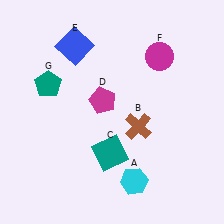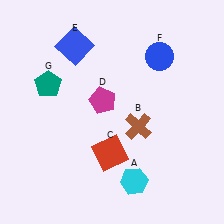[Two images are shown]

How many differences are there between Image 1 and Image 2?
There are 2 differences between the two images.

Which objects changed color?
C changed from teal to red. F changed from magenta to blue.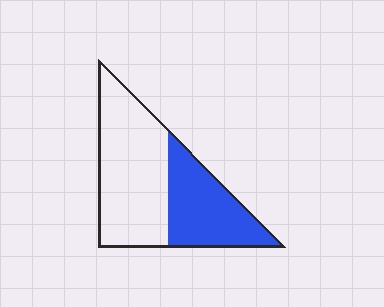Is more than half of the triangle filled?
No.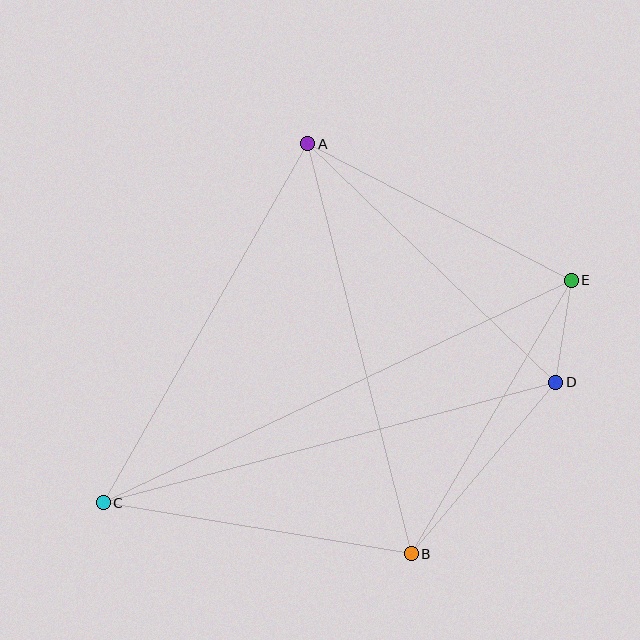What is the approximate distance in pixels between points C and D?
The distance between C and D is approximately 468 pixels.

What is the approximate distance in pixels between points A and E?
The distance between A and E is approximately 297 pixels.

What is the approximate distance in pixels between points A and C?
The distance between A and C is approximately 413 pixels.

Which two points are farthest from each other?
Points C and E are farthest from each other.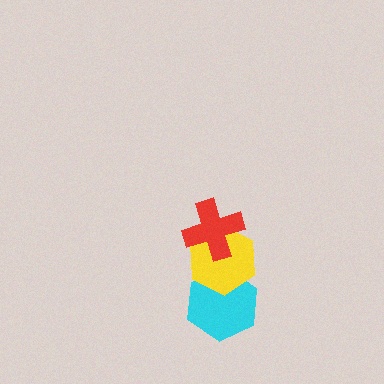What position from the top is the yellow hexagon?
The yellow hexagon is 2nd from the top.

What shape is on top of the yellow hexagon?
The red cross is on top of the yellow hexagon.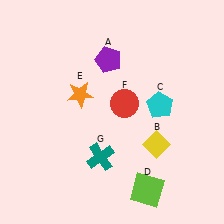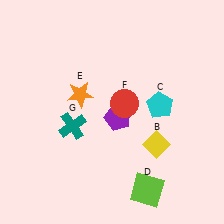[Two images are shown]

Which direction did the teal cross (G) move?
The teal cross (G) moved up.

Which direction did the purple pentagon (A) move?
The purple pentagon (A) moved down.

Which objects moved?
The objects that moved are: the purple pentagon (A), the teal cross (G).